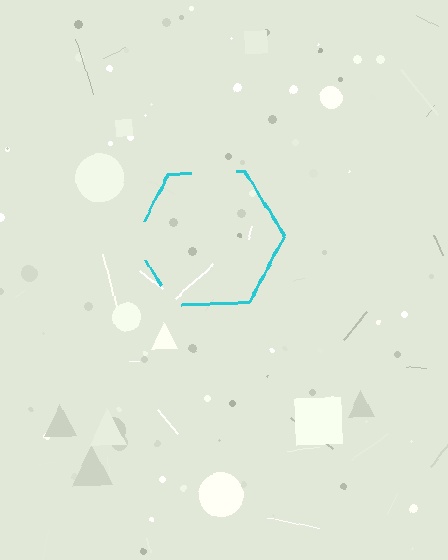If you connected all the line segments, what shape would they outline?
They would outline a hexagon.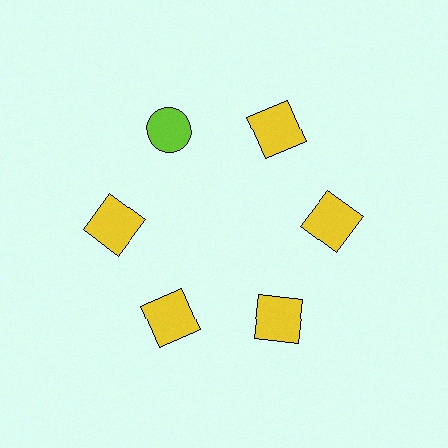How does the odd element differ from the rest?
It differs in both color (lime instead of yellow) and shape (circle instead of square).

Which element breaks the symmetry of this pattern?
The lime circle at roughly the 11 o'clock position breaks the symmetry. All other shapes are yellow squares.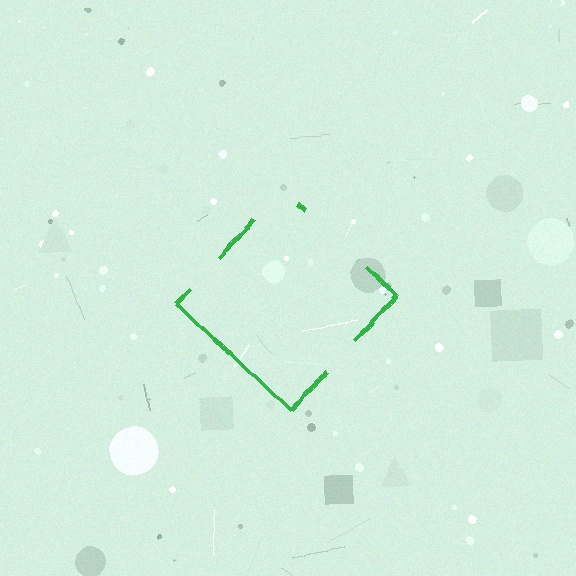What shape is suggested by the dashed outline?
The dashed outline suggests a diamond.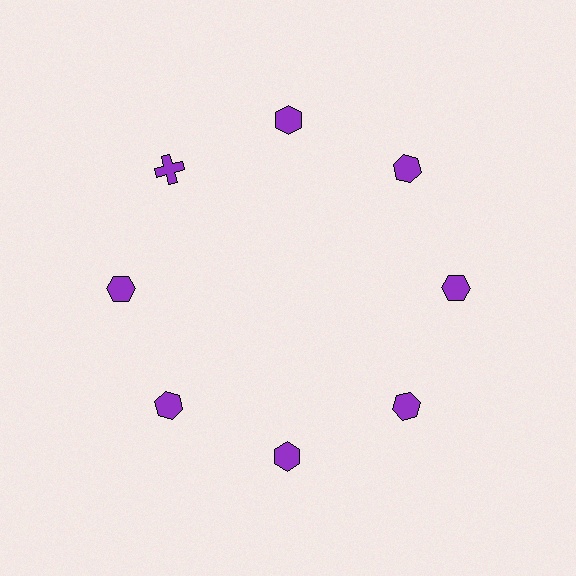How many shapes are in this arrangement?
There are 8 shapes arranged in a ring pattern.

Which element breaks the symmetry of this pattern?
The purple cross at roughly the 10 o'clock position breaks the symmetry. All other shapes are purple hexagons.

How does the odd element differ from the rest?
It has a different shape: cross instead of hexagon.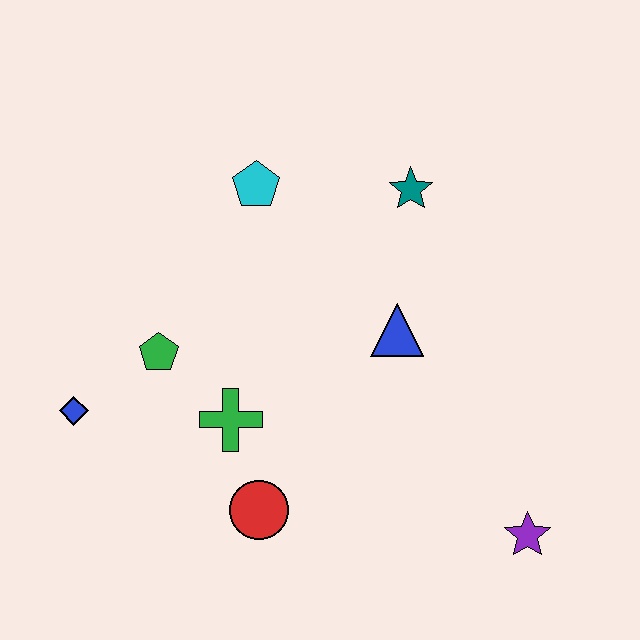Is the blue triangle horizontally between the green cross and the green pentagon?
No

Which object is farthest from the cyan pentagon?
The purple star is farthest from the cyan pentagon.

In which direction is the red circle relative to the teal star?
The red circle is below the teal star.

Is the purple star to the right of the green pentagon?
Yes